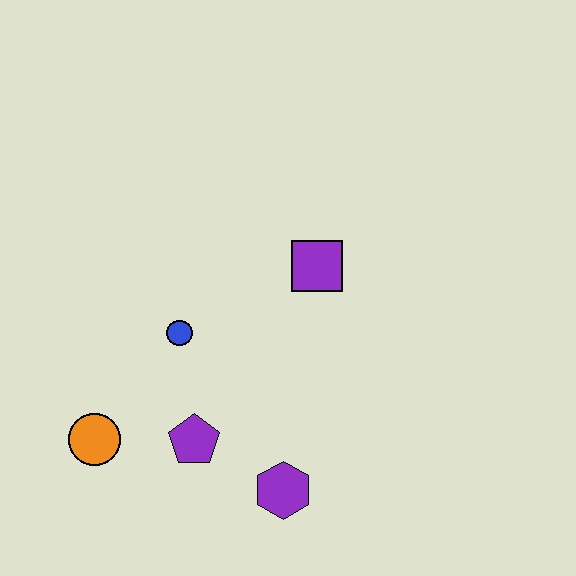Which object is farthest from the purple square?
The orange circle is farthest from the purple square.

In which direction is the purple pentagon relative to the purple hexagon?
The purple pentagon is to the left of the purple hexagon.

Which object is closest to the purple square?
The blue circle is closest to the purple square.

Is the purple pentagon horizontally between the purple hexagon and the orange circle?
Yes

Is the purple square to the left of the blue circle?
No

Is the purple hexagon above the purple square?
No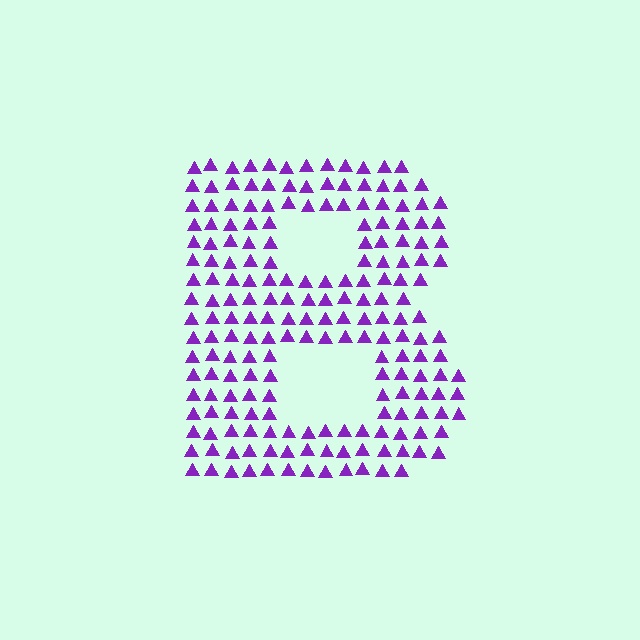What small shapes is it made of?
It is made of small triangles.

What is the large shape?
The large shape is the letter B.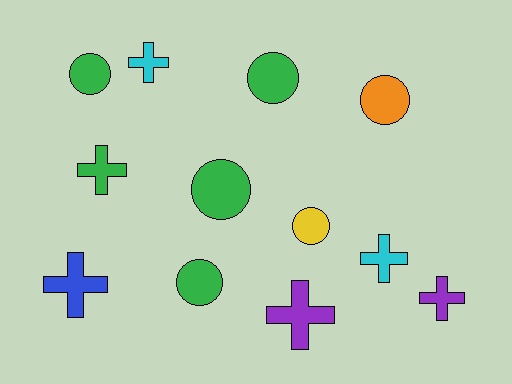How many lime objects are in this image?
There are no lime objects.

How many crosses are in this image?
There are 6 crosses.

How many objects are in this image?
There are 12 objects.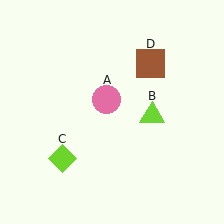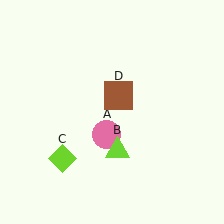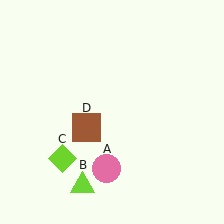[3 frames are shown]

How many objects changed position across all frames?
3 objects changed position: pink circle (object A), lime triangle (object B), brown square (object D).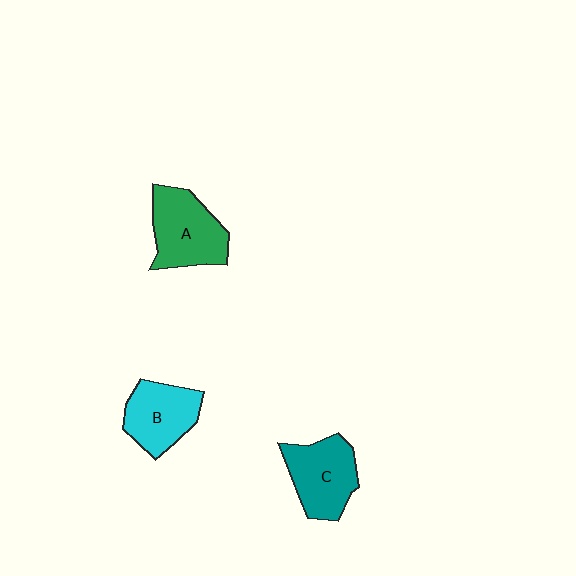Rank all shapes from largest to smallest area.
From largest to smallest: A (green), C (teal), B (cyan).